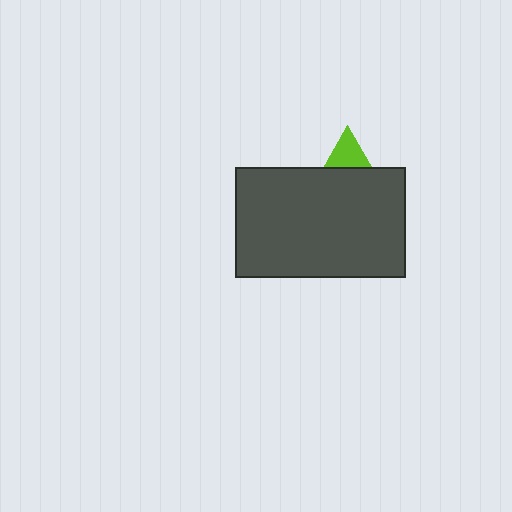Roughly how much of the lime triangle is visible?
A small part of it is visible (roughly 31%).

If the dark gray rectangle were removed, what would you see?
You would see the complete lime triangle.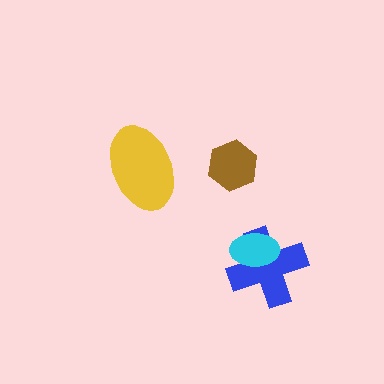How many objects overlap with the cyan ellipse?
1 object overlaps with the cyan ellipse.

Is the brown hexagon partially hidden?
No, no other shape covers it.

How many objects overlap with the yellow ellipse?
0 objects overlap with the yellow ellipse.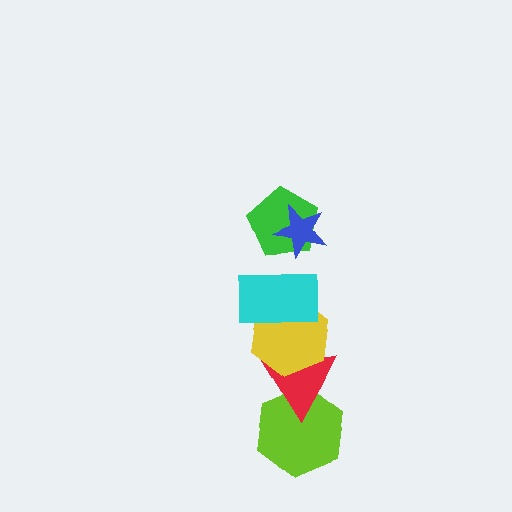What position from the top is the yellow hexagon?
The yellow hexagon is 4th from the top.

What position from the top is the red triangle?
The red triangle is 5th from the top.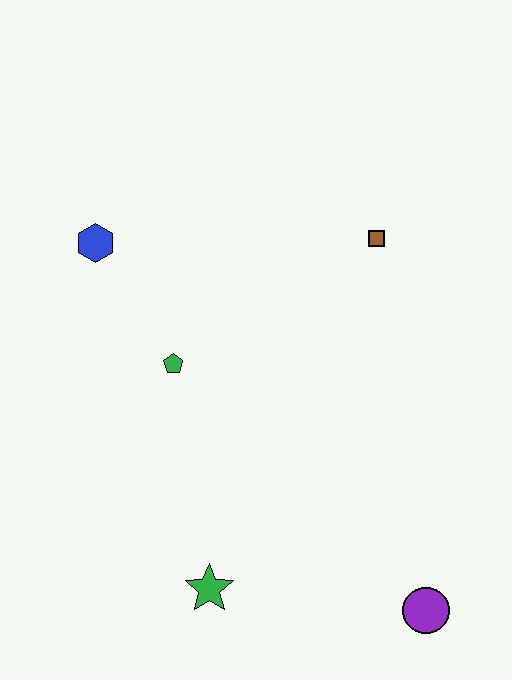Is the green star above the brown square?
No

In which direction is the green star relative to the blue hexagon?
The green star is below the blue hexagon.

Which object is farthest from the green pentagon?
The purple circle is farthest from the green pentagon.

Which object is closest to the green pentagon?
The blue hexagon is closest to the green pentagon.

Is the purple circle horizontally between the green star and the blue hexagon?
No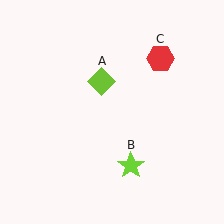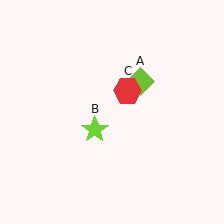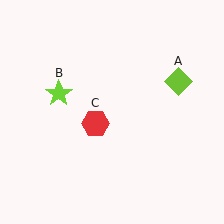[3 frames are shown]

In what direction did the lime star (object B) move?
The lime star (object B) moved up and to the left.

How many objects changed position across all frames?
3 objects changed position: lime diamond (object A), lime star (object B), red hexagon (object C).